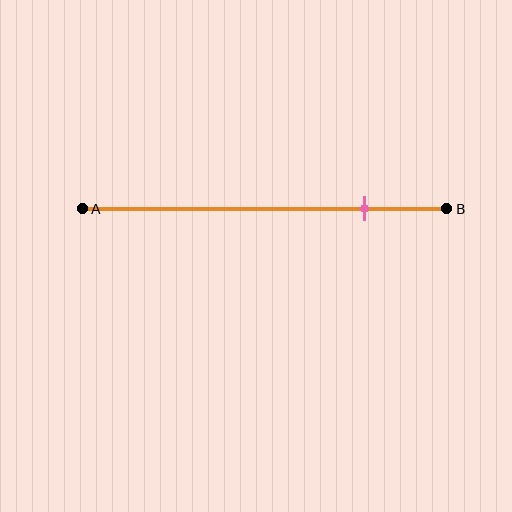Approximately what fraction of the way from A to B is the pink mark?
The pink mark is approximately 75% of the way from A to B.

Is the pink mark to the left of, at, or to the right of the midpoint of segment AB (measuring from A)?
The pink mark is to the right of the midpoint of segment AB.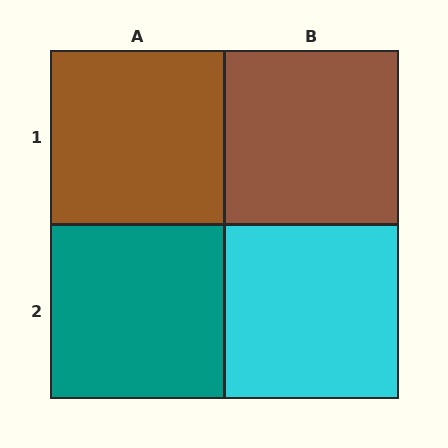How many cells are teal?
1 cell is teal.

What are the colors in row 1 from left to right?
Brown, brown.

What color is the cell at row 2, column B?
Cyan.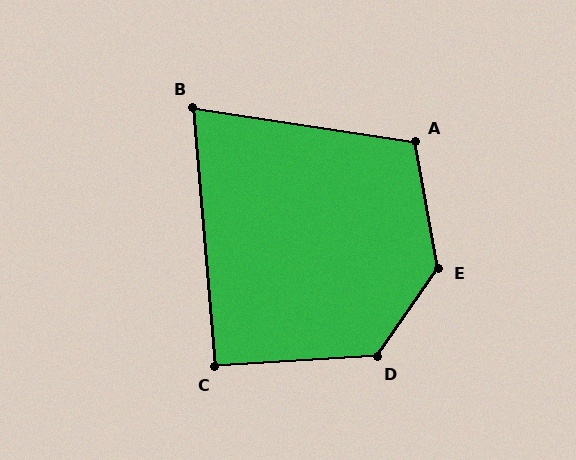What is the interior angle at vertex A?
Approximately 109 degrees (obtuse).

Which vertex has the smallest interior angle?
B, at approximately 76 degrees.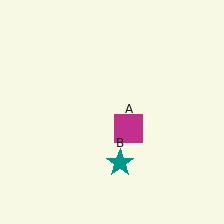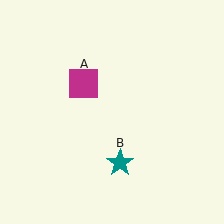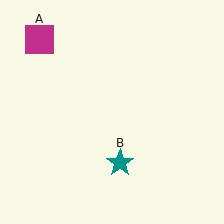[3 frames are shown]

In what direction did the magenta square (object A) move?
The magenta square (object A) moved up and to the left.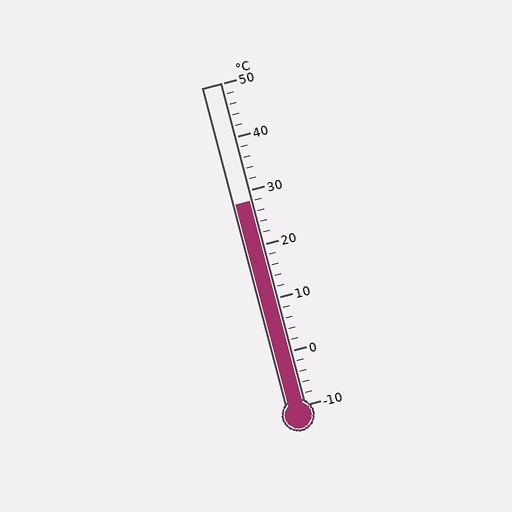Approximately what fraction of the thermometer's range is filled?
The thermometer is filled to approximately 65% of its range.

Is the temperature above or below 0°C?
The temperature is above 0°C.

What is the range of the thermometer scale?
The thermometer scale ranges from -10°C to 50°C.